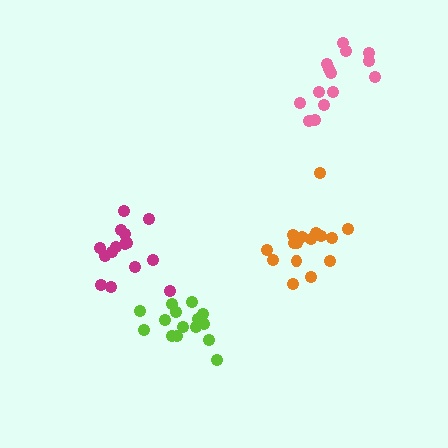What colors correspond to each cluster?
The clusters are colored: pink, lime, orange, magenta.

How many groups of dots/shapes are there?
There are 4 groups.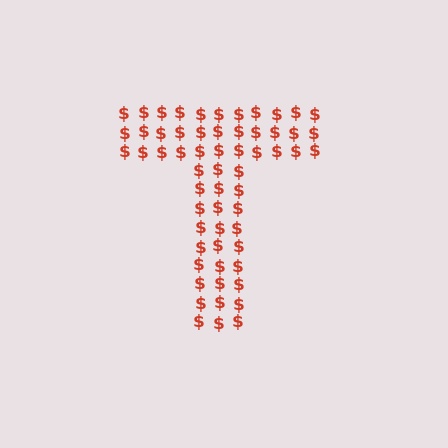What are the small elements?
The small elements are dollar signs.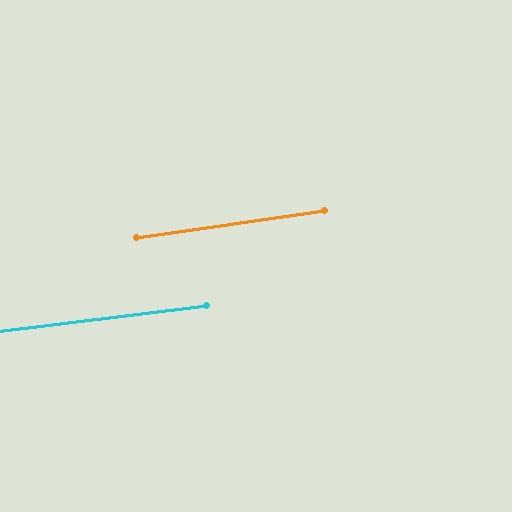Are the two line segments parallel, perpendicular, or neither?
Parallel — their directions differ by only 1.5°.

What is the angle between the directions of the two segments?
Approximately 2 degrees.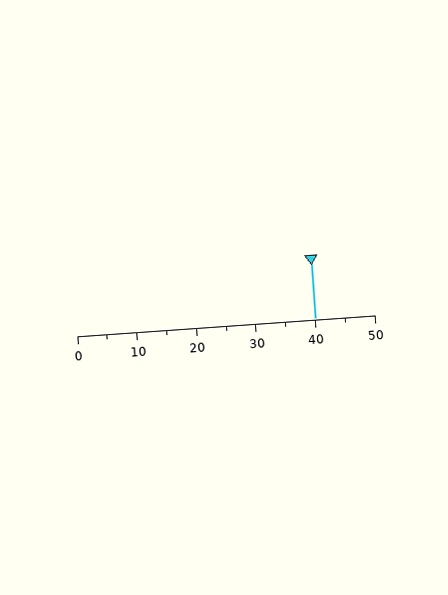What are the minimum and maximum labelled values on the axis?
The axis runs from 0 to 50.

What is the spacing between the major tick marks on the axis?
The major ticks are spaced 10 apart.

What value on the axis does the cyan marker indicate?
The marker indicates approximately 40.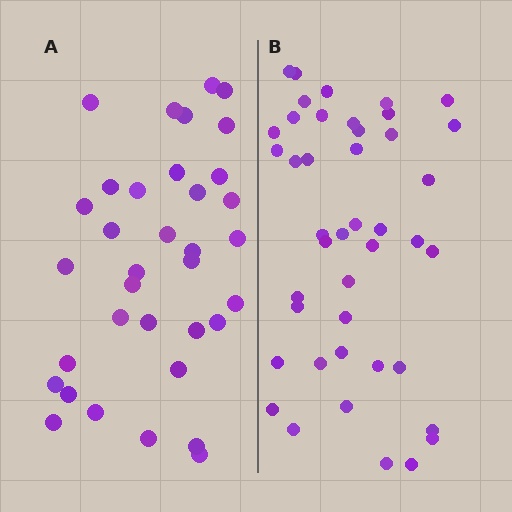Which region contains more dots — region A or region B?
Region B (the right region) has more dots.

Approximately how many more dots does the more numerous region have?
Region B has roughly 8 or so more dots than region A.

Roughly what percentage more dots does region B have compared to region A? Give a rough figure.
About 25% more.